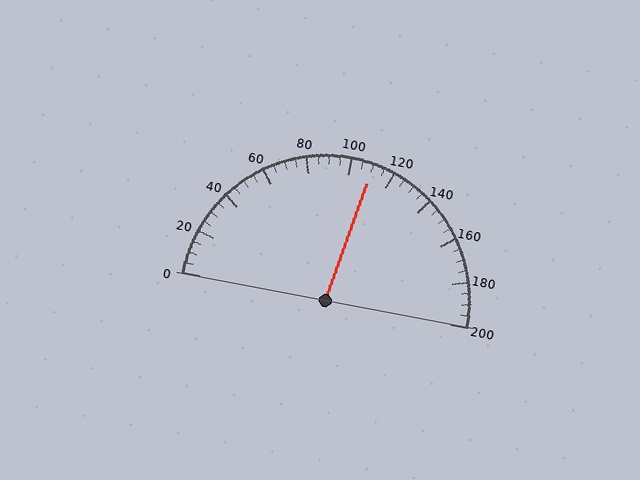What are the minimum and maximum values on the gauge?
The gauge ranges from 0 to 200.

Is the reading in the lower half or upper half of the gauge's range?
The reading is in the upper half of the range (0 to 200).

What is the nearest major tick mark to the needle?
The nearest major tick mark is 120.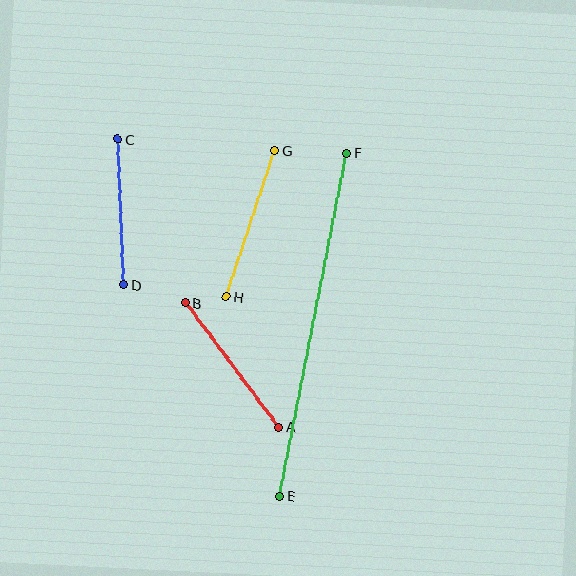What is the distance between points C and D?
The distance is approximately 145 pixels.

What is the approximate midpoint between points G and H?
The midpoint is at approximately (250, 224) pixels.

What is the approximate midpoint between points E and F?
The midpoint is at approximately (313, 325) pixels.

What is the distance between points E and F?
The distance is approximately 350 pixels.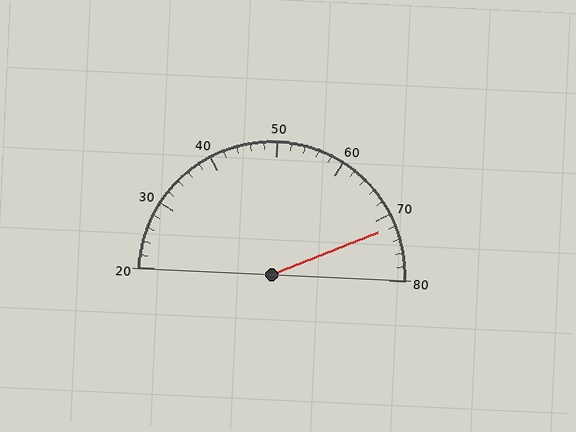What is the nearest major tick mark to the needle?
The nearest major tick mark is 70.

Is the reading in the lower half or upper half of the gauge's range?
The reading is in the upper half of the range (20 to 80).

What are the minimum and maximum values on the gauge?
The gauge ranges from 20 to 80.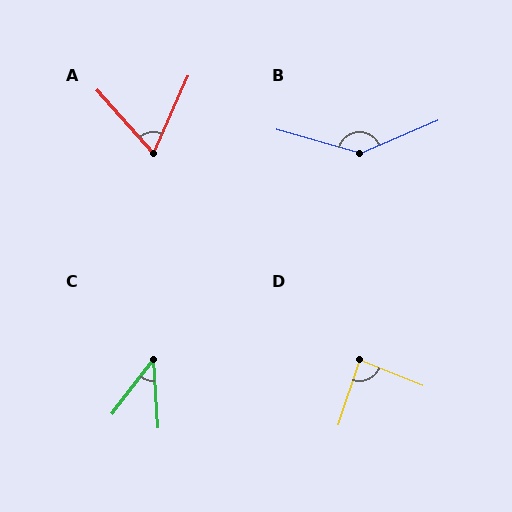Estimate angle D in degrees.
Approximately 86 degrees.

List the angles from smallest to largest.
C (41°), A (66°), D (86°), B (141°).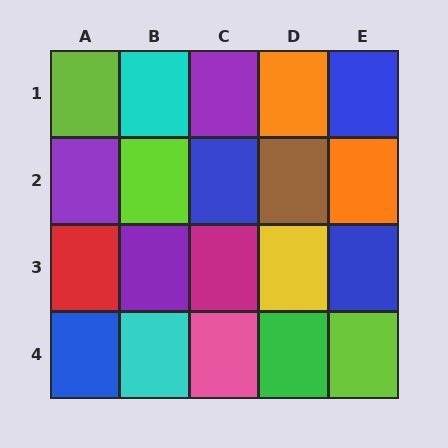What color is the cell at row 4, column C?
Pink.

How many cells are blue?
4 cells are blue.